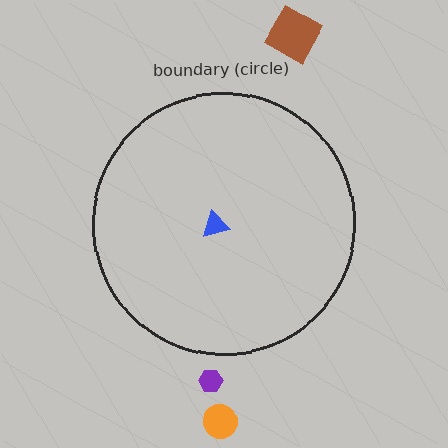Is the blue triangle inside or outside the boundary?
Inside.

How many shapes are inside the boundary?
1 inside, 3 outside.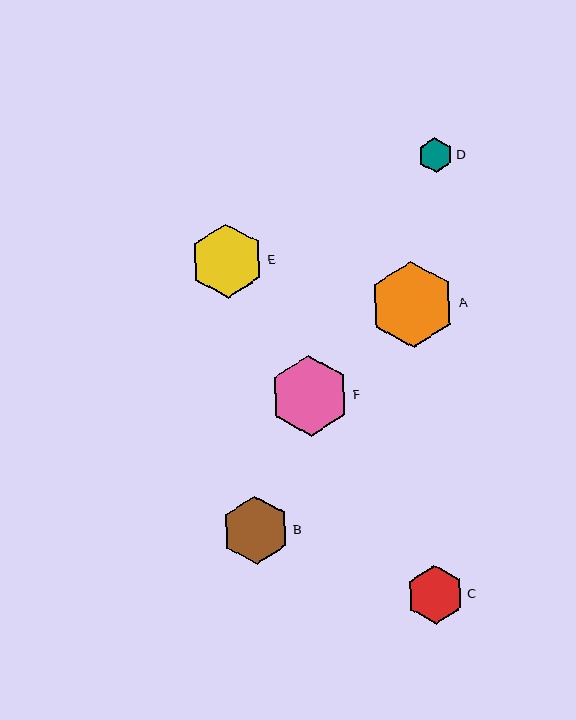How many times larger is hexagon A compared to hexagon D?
Hexagon A is approximately 2.4 times the size of hexagon D.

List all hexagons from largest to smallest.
From largest to smallest: A, F, E, B, C, D.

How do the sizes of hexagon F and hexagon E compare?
Hexagon F and hexagon E are approximately the same size.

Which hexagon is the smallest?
Hexagon D is the smallest with a size of approximately 35 pixels.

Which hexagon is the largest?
Hexagon A is the largest with a size of approximately 86 pixels.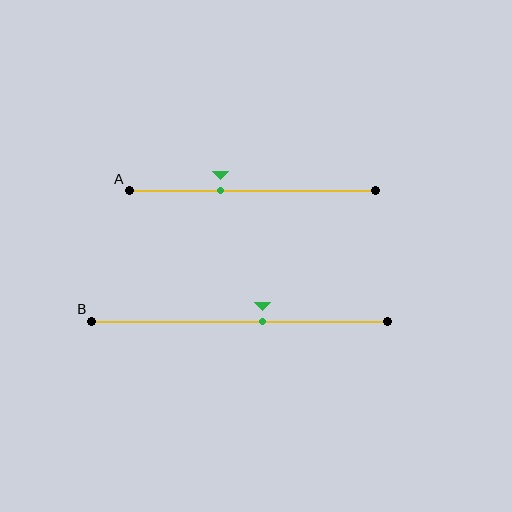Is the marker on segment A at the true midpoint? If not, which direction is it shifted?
No, the marker on segment A is shifted to the left by about 13% of the segment length.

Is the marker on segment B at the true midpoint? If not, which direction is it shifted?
No, the marker on segment B is shifted to the right by about 8% of the segment length.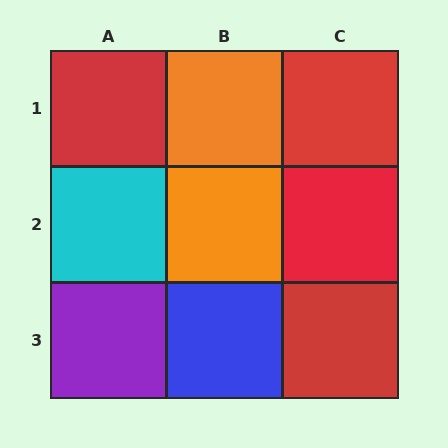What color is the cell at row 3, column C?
Red.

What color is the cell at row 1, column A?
Red.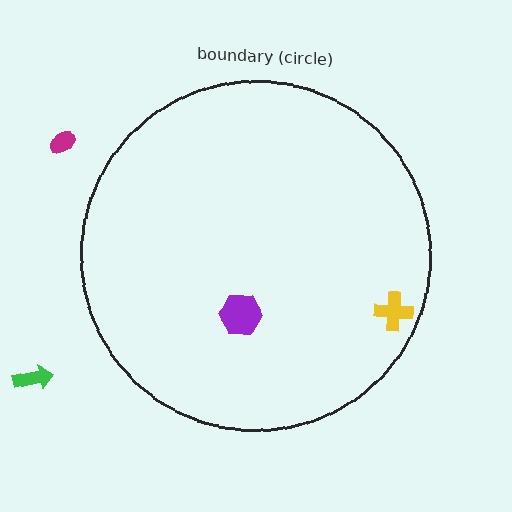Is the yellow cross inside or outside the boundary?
Inside.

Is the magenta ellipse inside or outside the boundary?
Outside.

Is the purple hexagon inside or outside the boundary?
Inside.